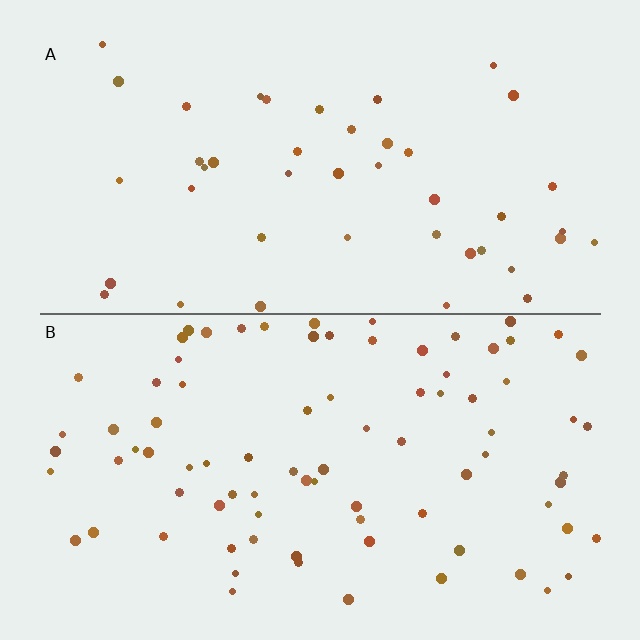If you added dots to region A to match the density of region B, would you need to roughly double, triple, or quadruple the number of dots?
Approximately double.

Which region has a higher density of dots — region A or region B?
B (the bottom).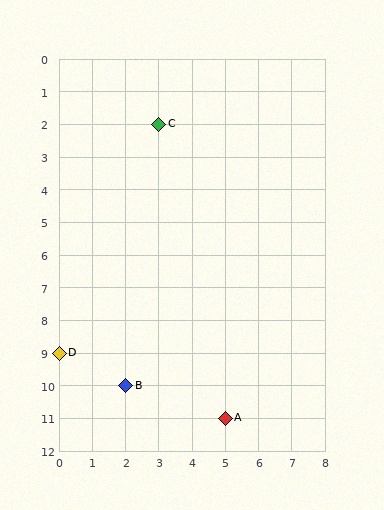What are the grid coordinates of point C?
Point C is at grid coordinates (3, 2).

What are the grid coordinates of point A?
Point A is at grid coordinates (5, 11).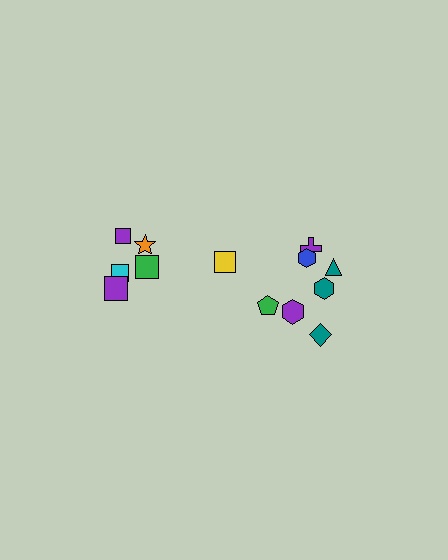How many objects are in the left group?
There are 5 objects.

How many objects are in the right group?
There are 8 objects.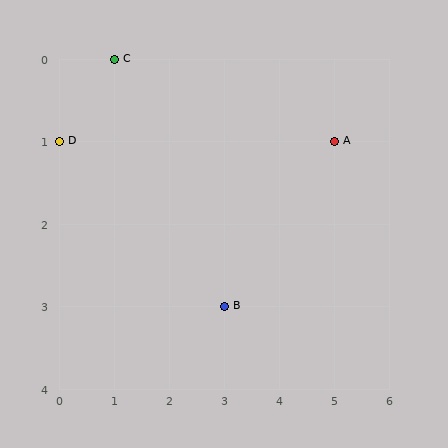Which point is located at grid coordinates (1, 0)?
Point C is at (1, 0).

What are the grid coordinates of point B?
Point B is at grid coordinates (3, 3).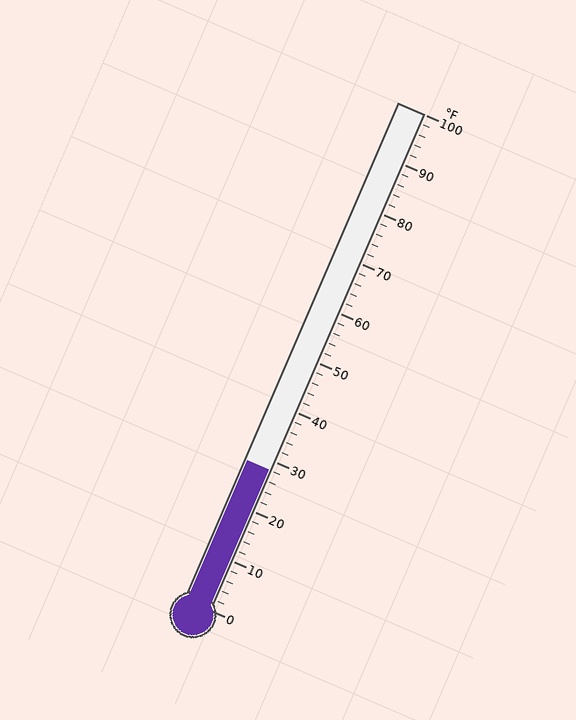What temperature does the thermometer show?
The thermometer shows approximately 28°F.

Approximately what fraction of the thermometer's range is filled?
The thermometer is filled to approximately 30% of its range.